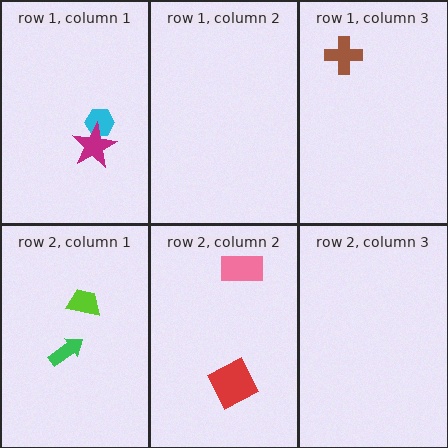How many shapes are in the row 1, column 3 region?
1.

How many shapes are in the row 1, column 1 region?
2.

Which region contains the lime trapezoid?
The row 2, column 1 region.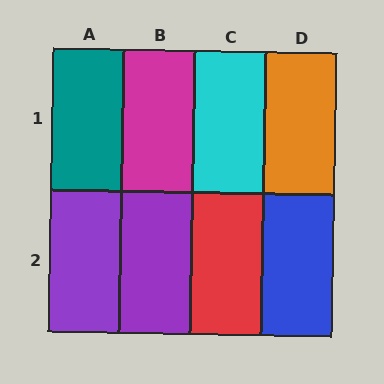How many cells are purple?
2 cells are purple.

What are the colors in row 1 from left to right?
Teal, magenta, cyan, orange.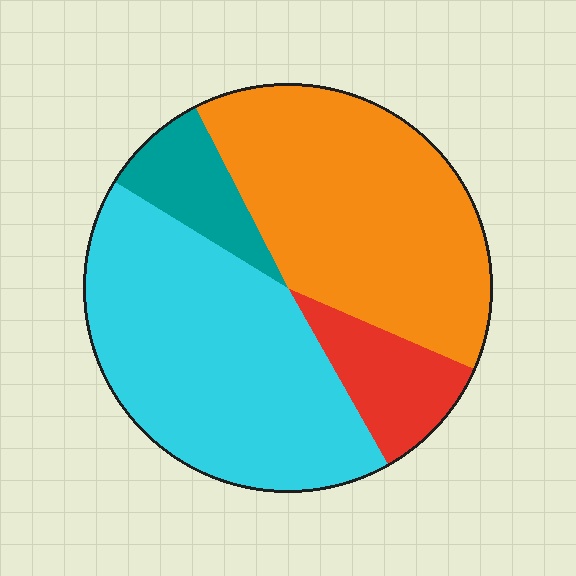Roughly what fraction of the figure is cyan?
Cyan covers 42% of the figure.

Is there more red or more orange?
Orange.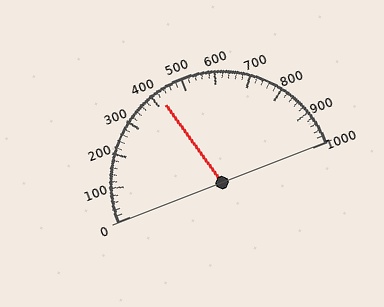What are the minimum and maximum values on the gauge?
The gauge ranges from 0 to 1000.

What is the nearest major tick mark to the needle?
The nearest major tick mark is 400.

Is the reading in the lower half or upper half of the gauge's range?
The reading is in the lower half of the range (0 to 1000).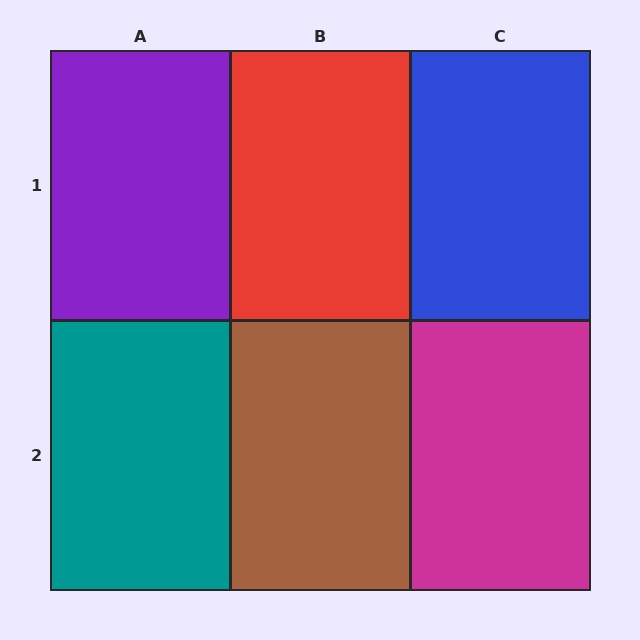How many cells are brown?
1 cell is brown.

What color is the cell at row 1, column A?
Purple.